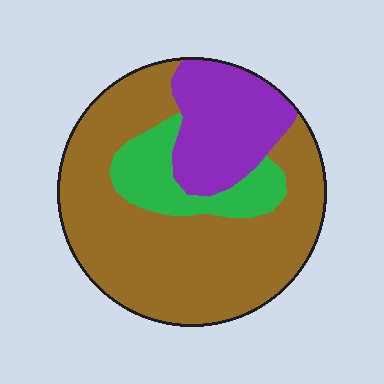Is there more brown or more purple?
Brown.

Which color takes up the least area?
Green, at roughly 15%.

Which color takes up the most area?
Brown, at roughly 65%.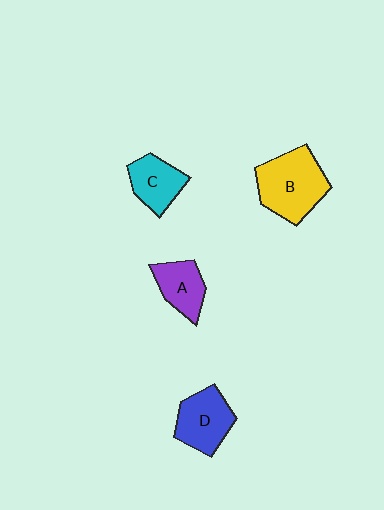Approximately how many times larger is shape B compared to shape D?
Approximately 1.4 times.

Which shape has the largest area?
Shape B (yellow).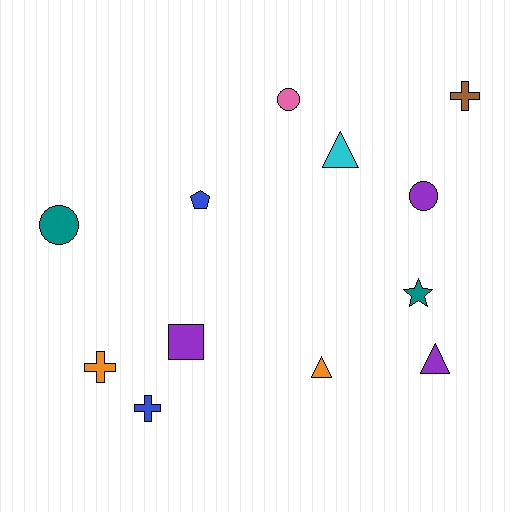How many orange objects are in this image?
There are 2 orange objects.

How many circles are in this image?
There are 3 circles.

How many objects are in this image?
There are 12 objects.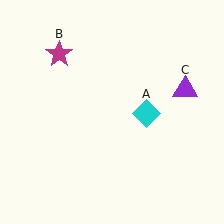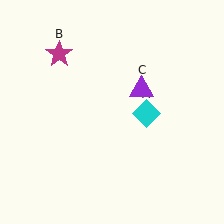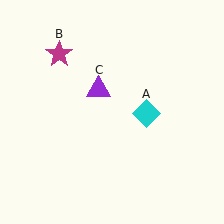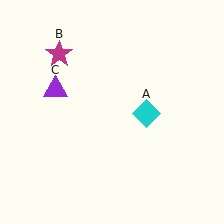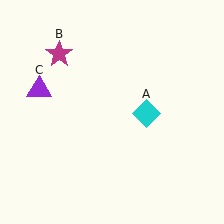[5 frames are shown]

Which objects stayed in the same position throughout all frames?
Cyan diamond (object A) and magenta star (object B) remained stationary.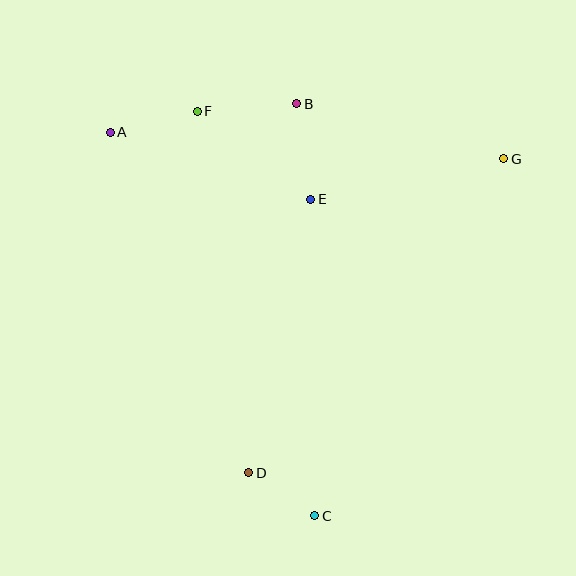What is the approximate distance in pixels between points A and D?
The distance between A and D is approximately 368 pixels.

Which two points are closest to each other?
Points C and D are closest to each other.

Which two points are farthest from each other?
Points A and C are farthest from each other.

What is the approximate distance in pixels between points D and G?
The distance between D and G is approximately 405 pixels.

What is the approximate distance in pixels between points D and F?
The distance between D and F is approximately 365 pixels.